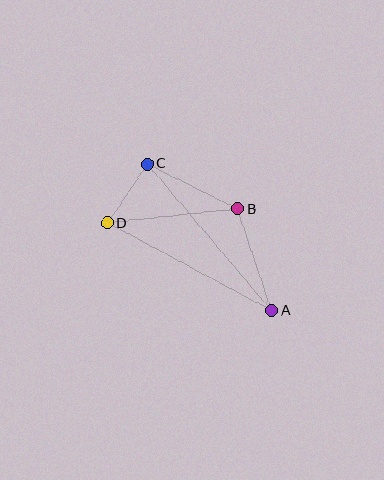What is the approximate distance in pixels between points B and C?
The distance between B and C is approximately 101 pixels.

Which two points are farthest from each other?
Points A and C are farthest from each other.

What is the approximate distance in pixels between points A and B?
The distance between A and B is approximately 108 pixels.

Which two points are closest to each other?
Points C and D are closest to each other.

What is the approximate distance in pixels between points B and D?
The distance between B and D is approximately 131 pixels.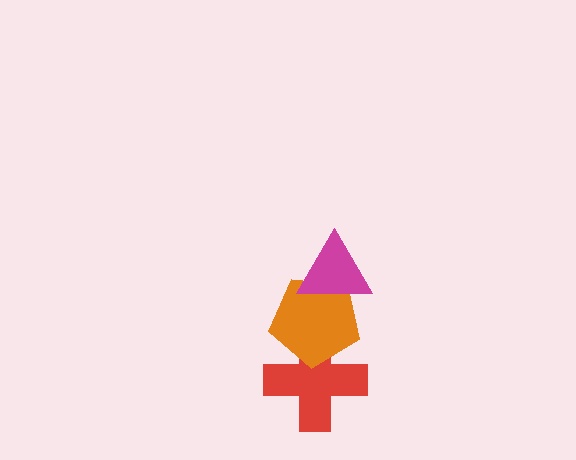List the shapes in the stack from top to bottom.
From top to bottom: the magenta triangle, the orange pentagon, the red cross.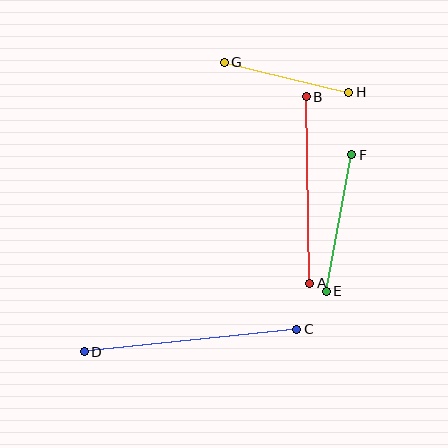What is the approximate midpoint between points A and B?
The midpoint is at approximately (308, 190) pixels.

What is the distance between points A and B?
The distance is approximately 186 pixels.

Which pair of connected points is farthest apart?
Points C and D are farthest apart.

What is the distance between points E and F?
The distance is approximately 139 pixels.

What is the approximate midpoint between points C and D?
The midpoint is at approximately (190, 340) pixels.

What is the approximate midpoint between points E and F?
The midpoint is at approximately (339, 223) pixels.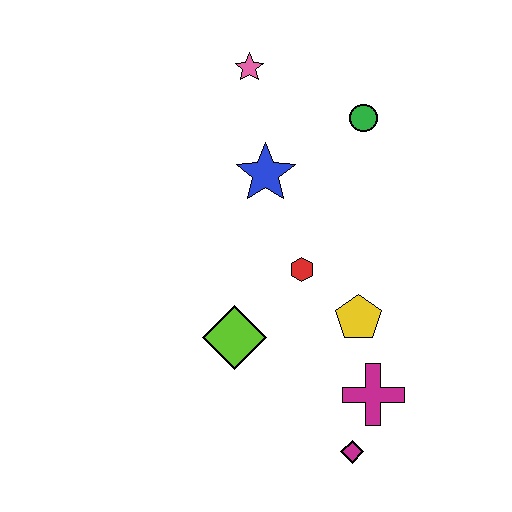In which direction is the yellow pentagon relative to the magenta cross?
The yellow pentagon is above the magenta cross.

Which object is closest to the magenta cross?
The magenta diamond is closest to the magenta cross.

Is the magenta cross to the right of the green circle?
Yes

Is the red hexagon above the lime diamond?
Yes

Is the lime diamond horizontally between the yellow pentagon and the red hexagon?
No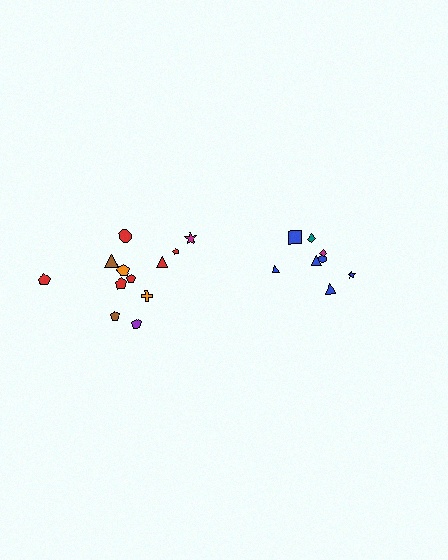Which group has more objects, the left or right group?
The left group.